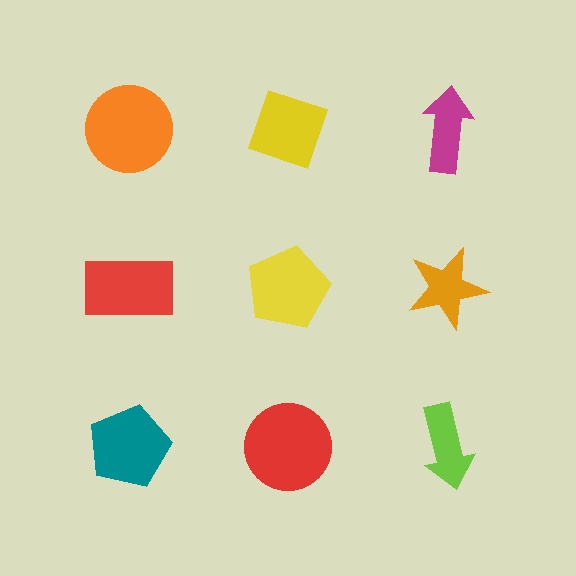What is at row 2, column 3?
An orange star.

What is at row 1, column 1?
An orange circle.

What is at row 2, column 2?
A yellow pentagon.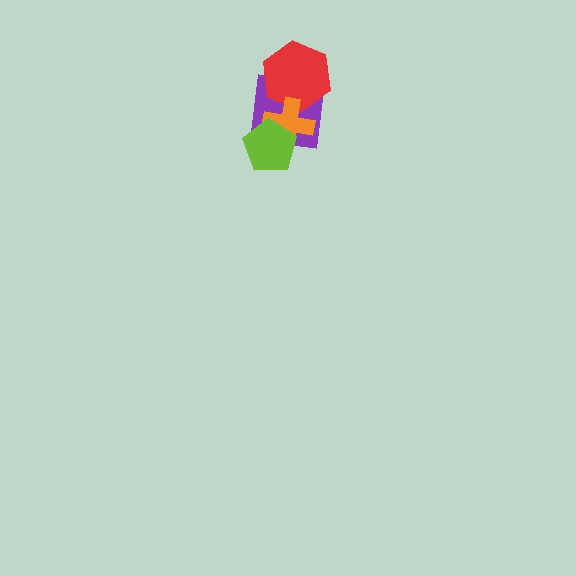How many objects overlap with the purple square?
3 objects overlap with the purple square.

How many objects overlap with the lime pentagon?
2 objects overlap with the lime pentagon.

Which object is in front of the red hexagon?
The orange cross is in front of the red hexagon.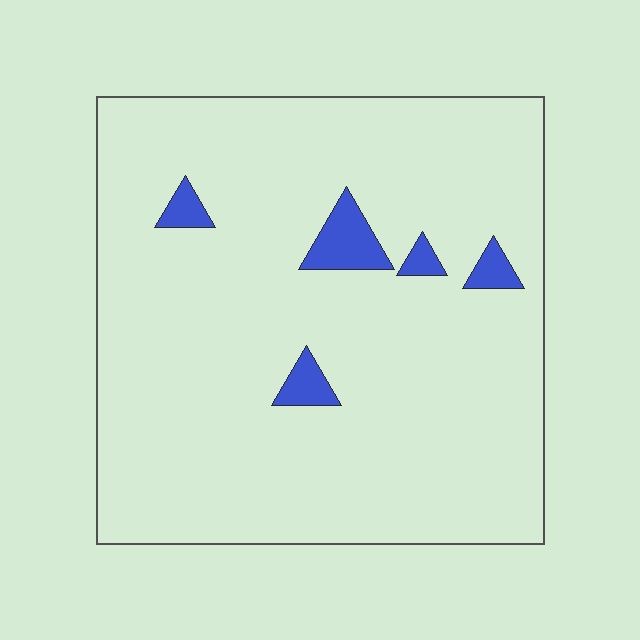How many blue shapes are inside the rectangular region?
5.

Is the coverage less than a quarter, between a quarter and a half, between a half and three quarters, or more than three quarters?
Less than a quarter.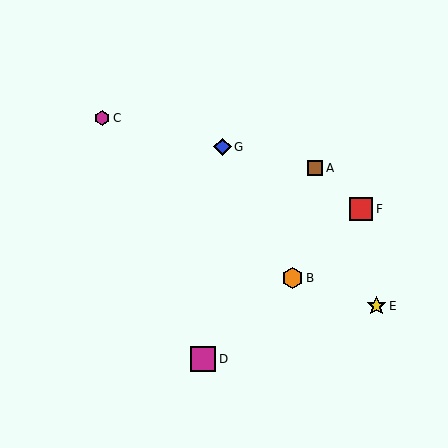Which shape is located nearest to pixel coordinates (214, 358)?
The magenta square (labeled D) at (203, 359) is nearest to that location.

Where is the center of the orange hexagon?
The center of the orange hexagon is at (293, 278).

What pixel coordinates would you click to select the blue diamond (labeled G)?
Click at (223, 147) to select the blue diamond G.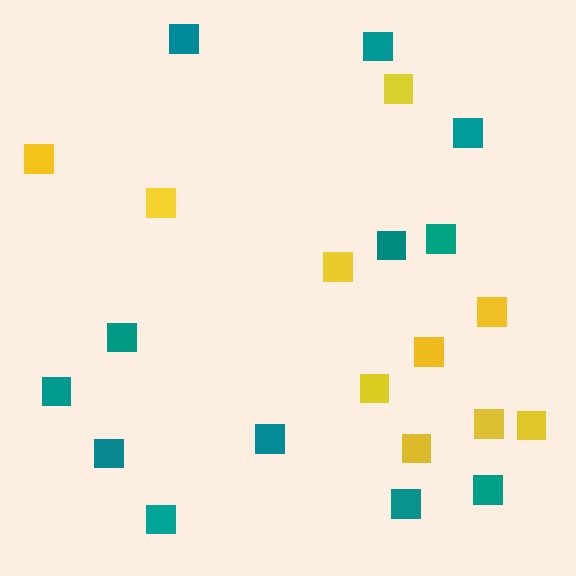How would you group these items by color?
There are 2 groups: one group of teal squares (12) and one group of yellow squares (10).